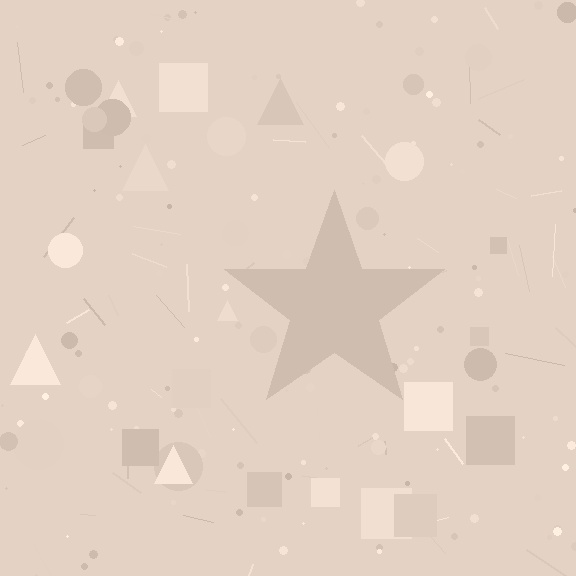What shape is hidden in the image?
A star is hidden in the image.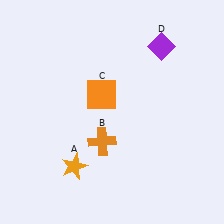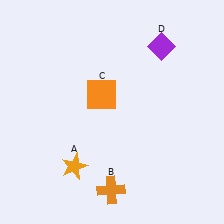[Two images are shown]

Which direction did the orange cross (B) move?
The orange cross (B) moved down.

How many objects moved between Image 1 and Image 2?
1 object moved between the two images.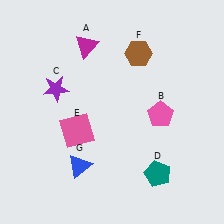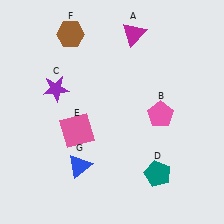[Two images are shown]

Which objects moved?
The objects that moved are: the magenta triangle (A), the brown hexagon (F).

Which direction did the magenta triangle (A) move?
The magenta triangle (A) moved right.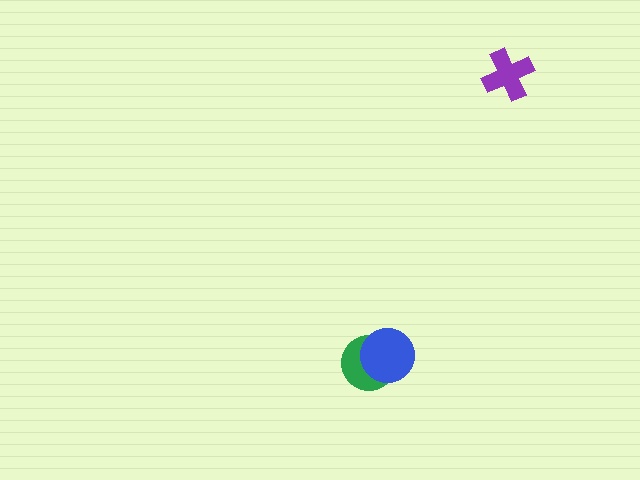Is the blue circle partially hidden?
No, no other shape covers it.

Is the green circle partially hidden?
Yes, it is partially covered by another shape.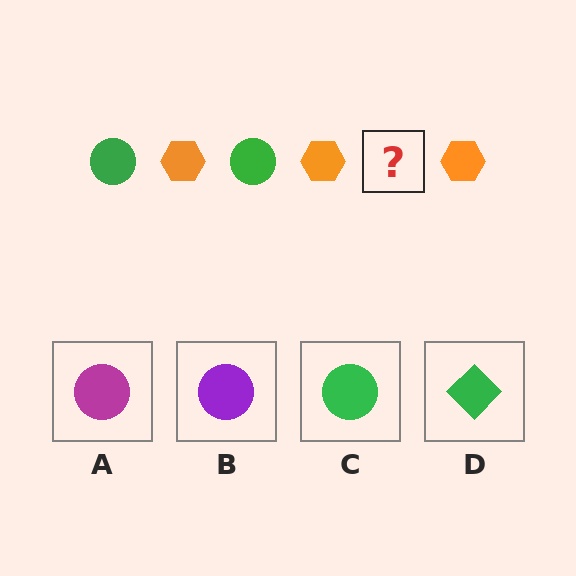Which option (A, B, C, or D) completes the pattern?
C.